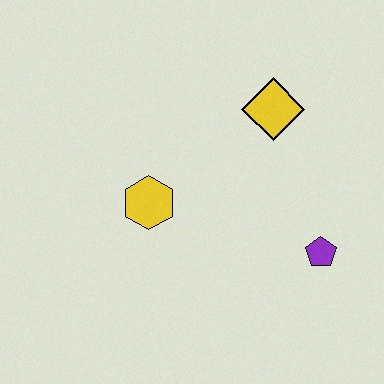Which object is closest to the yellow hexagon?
The yellow diamond is closest to the yellow hexagon.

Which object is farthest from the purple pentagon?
The yellow hexagon is farthest from the purple pentagon.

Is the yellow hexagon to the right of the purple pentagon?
No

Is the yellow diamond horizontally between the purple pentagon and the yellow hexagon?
Yes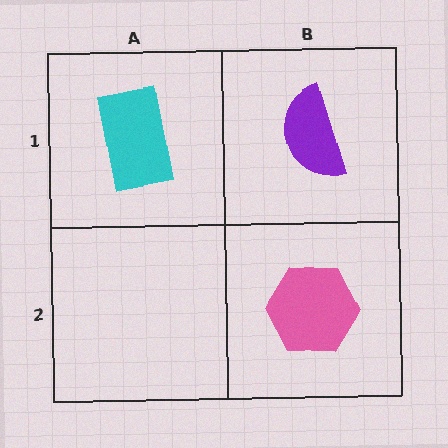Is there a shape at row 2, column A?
No, that cell is empty.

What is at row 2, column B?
A pink hexagon.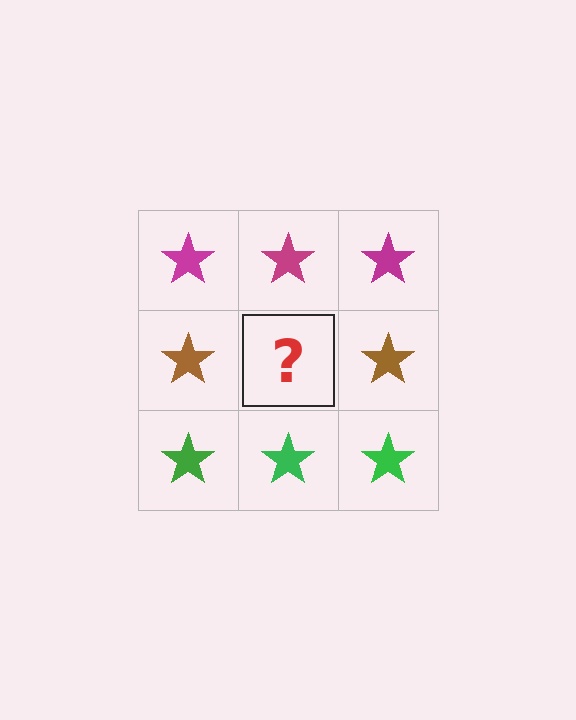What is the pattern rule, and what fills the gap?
The rule is that each row has a consistent color. The gap should be filled with a brown star.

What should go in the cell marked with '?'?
The missing cell should contain a brown star.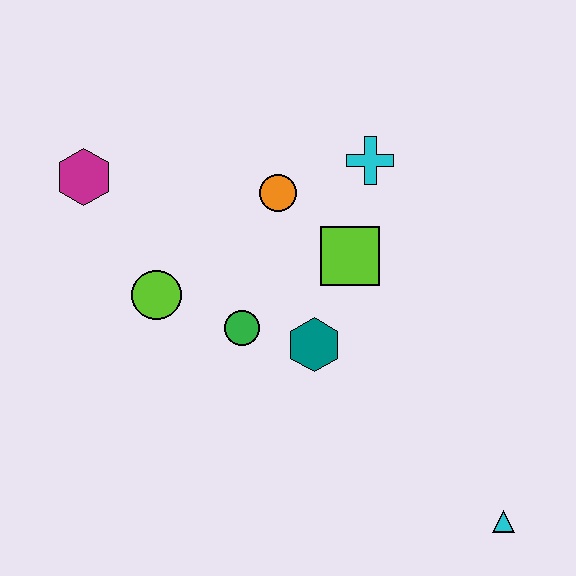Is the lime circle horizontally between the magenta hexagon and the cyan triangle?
Yes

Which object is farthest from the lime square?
The cyan triangle is farthest from the lime square.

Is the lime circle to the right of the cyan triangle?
No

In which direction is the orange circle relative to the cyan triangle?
The orange circle is above the cyan triangle.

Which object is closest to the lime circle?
The green circle is closest to the lime circle.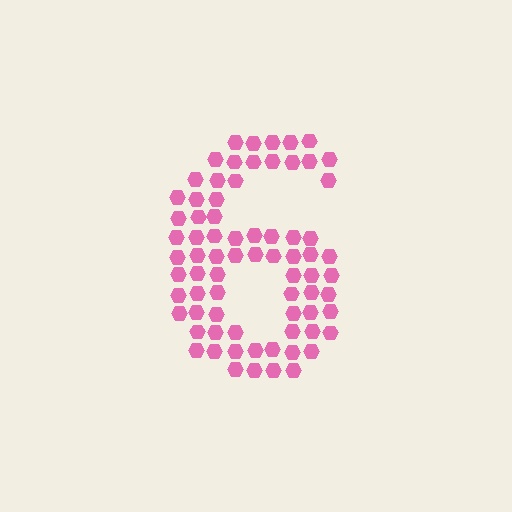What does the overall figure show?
The overall figure shows the digit 6.